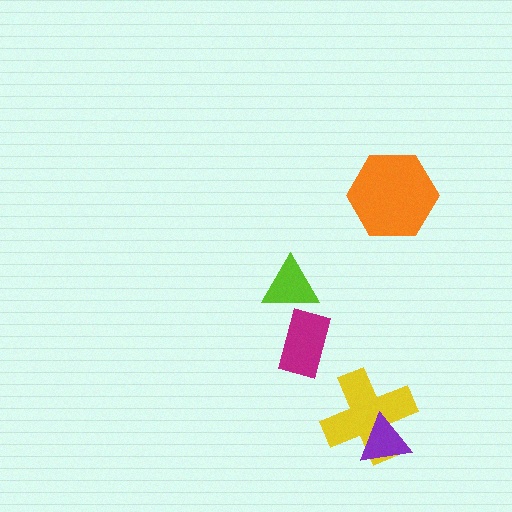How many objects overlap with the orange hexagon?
0 objects overlap with the orange hexagon.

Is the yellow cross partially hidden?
Yes, it is partially covered by another shape.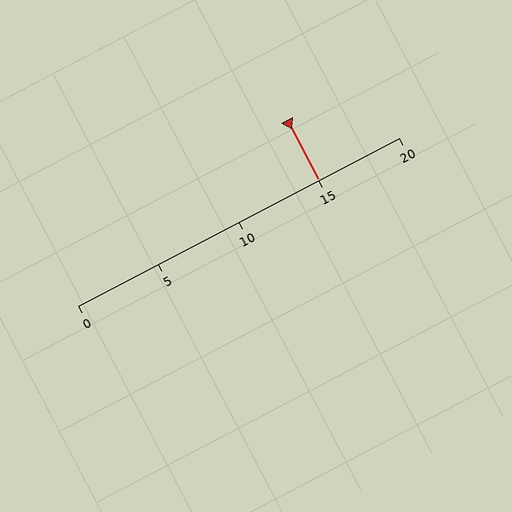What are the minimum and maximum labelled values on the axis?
The axis runs from 0 to 20.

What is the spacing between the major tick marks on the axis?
The major ticks are spaced 5 apart.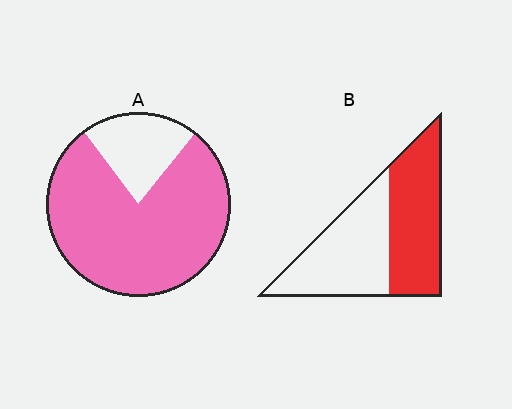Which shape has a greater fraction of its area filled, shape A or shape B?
Shape A.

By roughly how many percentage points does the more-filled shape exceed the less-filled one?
By roughly 30 percentage points (A over B).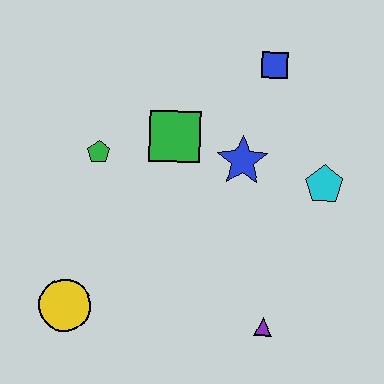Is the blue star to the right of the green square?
Yes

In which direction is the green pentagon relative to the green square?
The green pentagon is to the left of the green square.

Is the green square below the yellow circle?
No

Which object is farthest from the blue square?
The yellow circle is farthest from the blue square.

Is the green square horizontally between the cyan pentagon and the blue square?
No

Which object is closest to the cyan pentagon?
The blue star is closest to the cyan pentagon.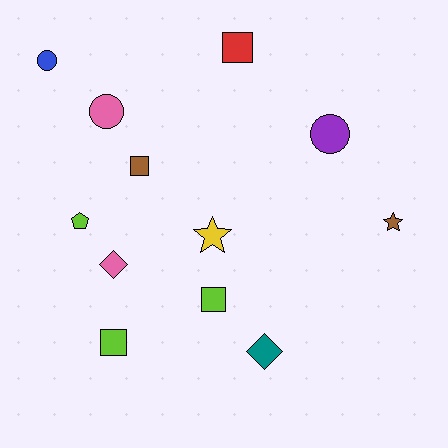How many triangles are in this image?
There are no triangles.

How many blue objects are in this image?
There is 1 blue object.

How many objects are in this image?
There are 12 objects.